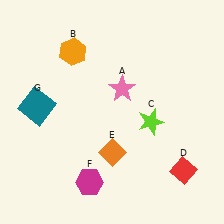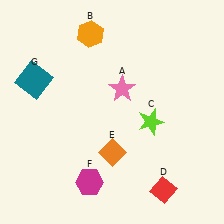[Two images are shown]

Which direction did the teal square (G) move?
The teal square (G) moved up.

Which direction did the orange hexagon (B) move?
The orange hexagon (B) moved up.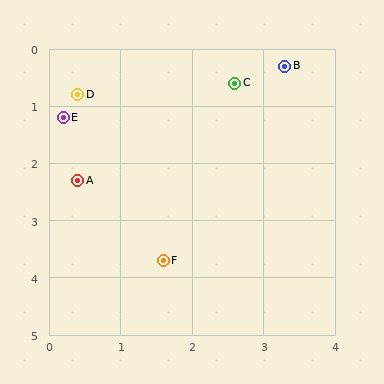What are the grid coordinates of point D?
Point D is at approximately (0.4, 0.8).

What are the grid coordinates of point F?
Point F is at approximately (1.6, 3.7).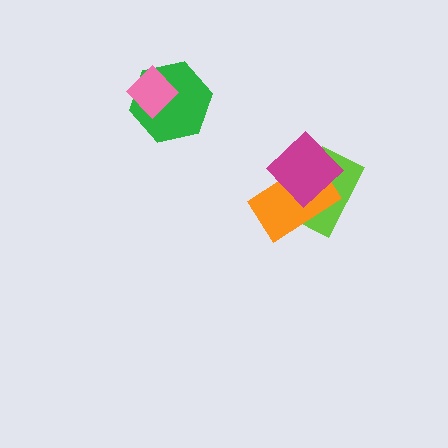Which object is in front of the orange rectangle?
The magenta diamond is in front of the orange rectangle.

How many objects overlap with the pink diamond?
1 object overlaps with the pink diamond.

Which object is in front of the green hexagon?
The pink diamond is in front of the green hexagon.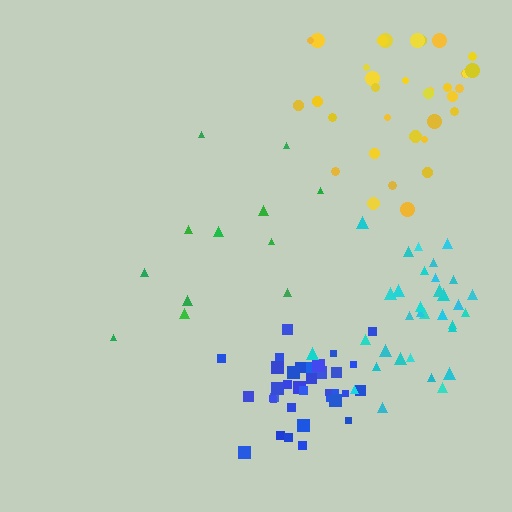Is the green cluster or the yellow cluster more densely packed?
Yellow.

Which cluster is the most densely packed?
Blue.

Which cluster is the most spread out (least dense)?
Green.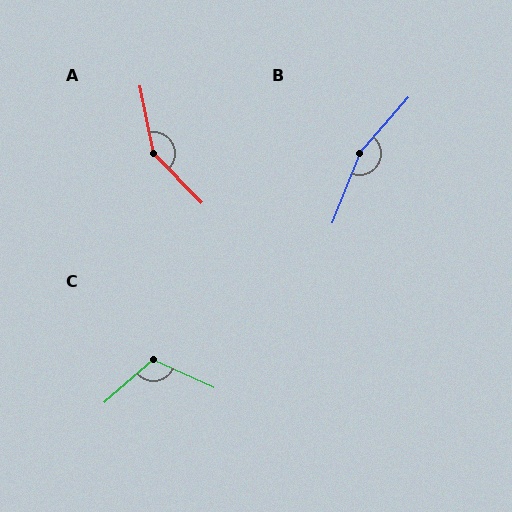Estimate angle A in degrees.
Approximately 147 degrees.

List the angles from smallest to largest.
C (114°), A (147°), B (160°).